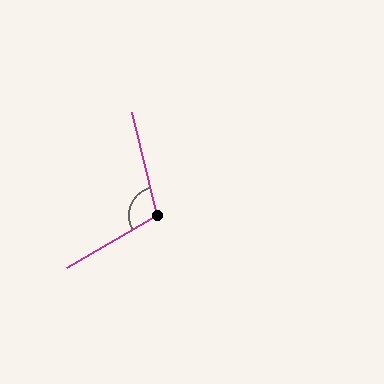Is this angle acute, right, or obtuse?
It is obtuse.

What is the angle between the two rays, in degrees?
Approximately 107 degrees.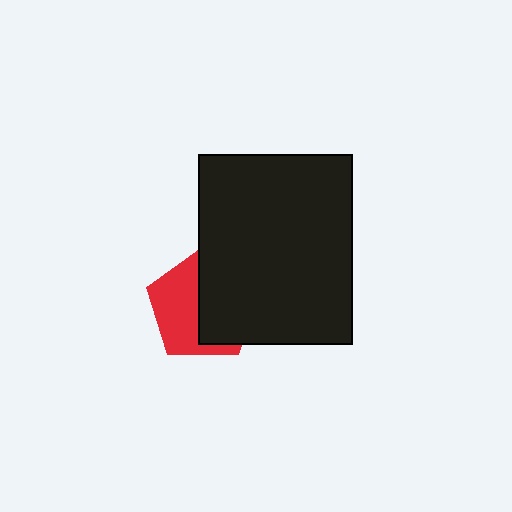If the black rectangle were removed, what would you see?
You would see the complete red pentagon.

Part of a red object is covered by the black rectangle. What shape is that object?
It is a pentagon.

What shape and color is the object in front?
The object in front is a black rectangle.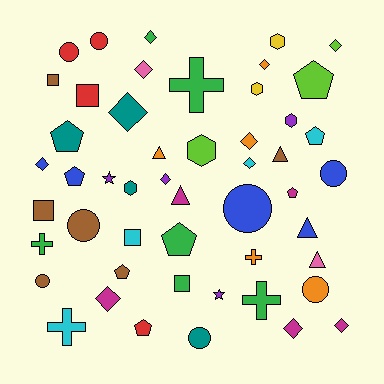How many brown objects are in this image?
There are 6 brown objects.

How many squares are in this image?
There are 5 squares.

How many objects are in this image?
There are 50 objects.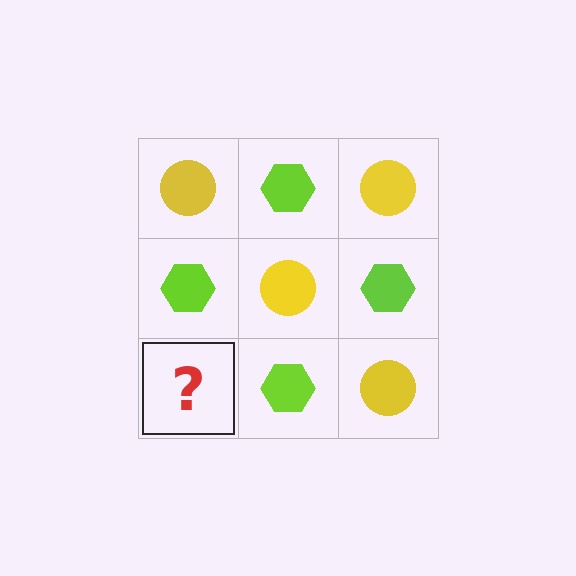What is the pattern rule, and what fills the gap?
The rule is that it alternates yellow circle and lime hexagon in a checkerboard pattern. The gap should be filled with a yellow circle.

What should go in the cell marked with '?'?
The missing cell should contain a yellow circle.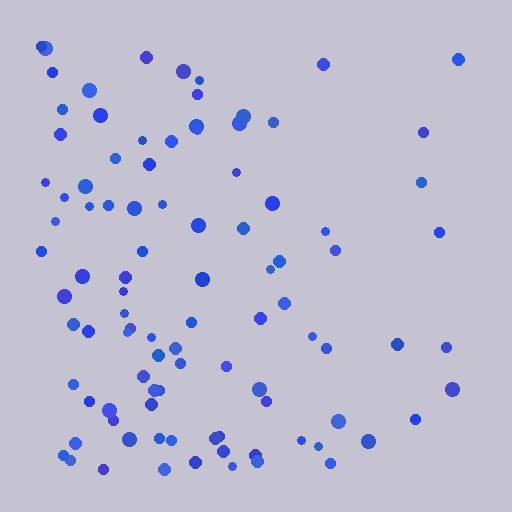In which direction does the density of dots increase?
From right to left, with the left side densest.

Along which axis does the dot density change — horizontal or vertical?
Horizontal.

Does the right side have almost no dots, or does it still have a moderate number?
Still a moderate number, just noticeably fewer than the left.